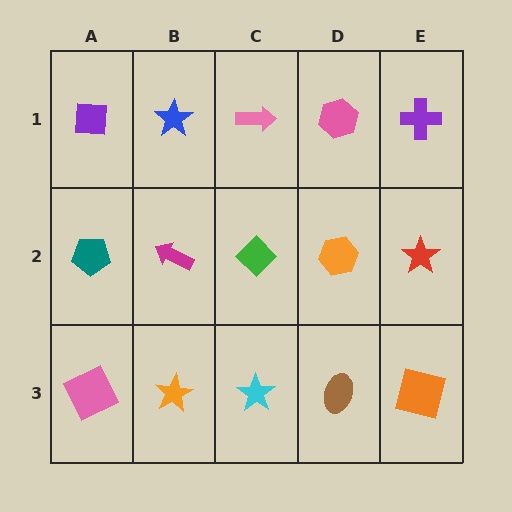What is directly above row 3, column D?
An orange hexagon.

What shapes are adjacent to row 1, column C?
A green diamond (row 2, column C), a blue star (row 1, column B), a pink hexagon (row 1, column D).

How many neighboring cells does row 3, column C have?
3.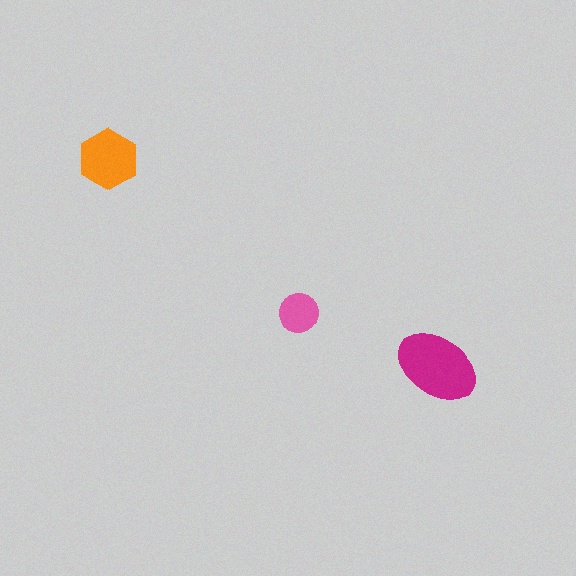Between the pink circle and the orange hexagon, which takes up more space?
The orange hexagon.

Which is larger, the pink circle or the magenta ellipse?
The magenta ellipse.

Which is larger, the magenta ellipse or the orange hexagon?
The magenta ellipse.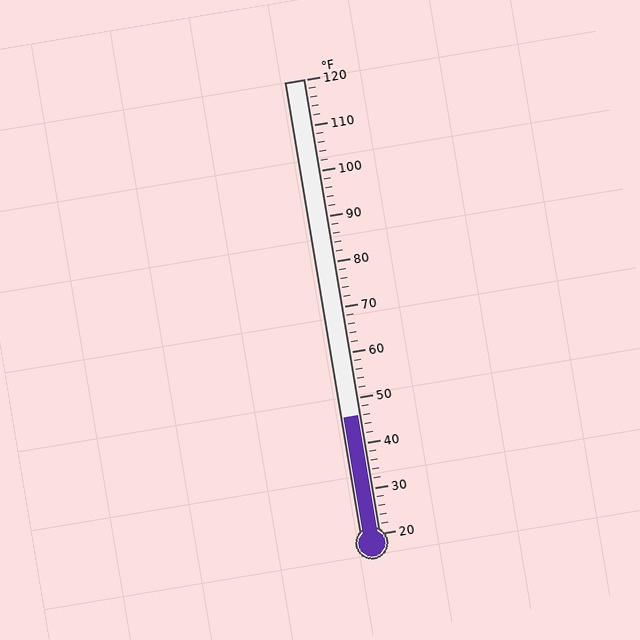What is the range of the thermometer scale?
The thermometer scale ranges from 20°F to 120°F.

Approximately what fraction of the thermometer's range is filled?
The thermometer is filled to approximately 25% of its range.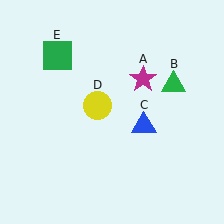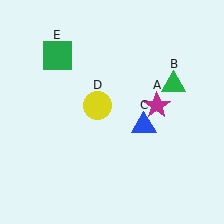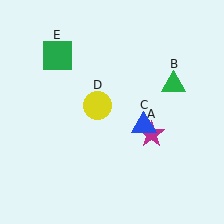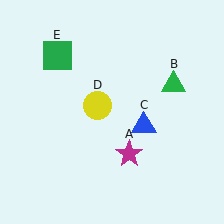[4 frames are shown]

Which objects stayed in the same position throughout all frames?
Green triangle (object B) and blue triangle (object C) and yellow circle (object D) and green square (object E) remained stationary.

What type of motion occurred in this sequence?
The magenta star (object A) rotated clockwise around the center of the scene.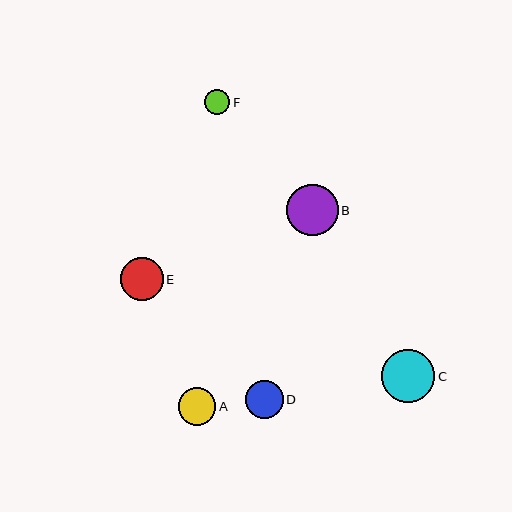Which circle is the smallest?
Circle F is the smallest with a size of approximately 25 pixels.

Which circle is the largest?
Circle C is the largest with a size of approximately 54 pixels.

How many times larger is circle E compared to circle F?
Circle E is approximately 1.7 times the size of circle F.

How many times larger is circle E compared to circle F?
Circle E is approximately 1.7 times the size of circle F.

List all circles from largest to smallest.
From largest to smallest: C, B, E, D, A, F.